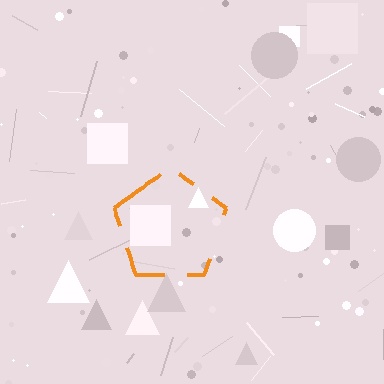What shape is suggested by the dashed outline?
The dashed outline suggests a pentagon.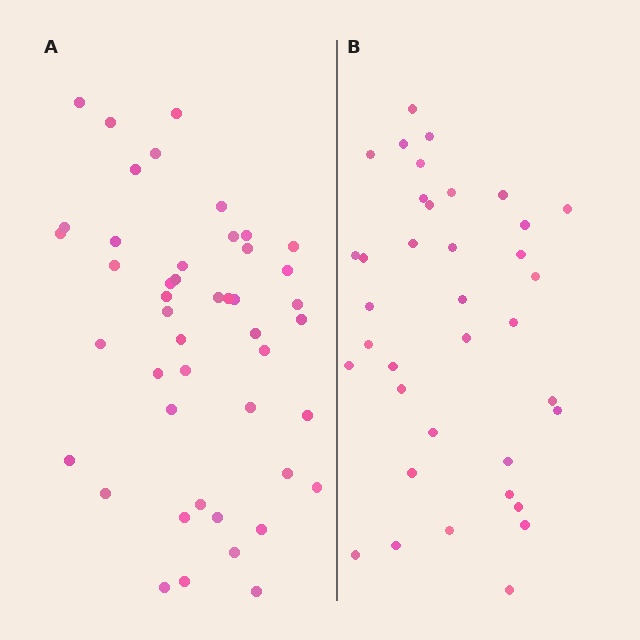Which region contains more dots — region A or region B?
Region A (the left region) has more dots.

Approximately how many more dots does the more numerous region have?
Region A has roughly 8 or so more dots than region B.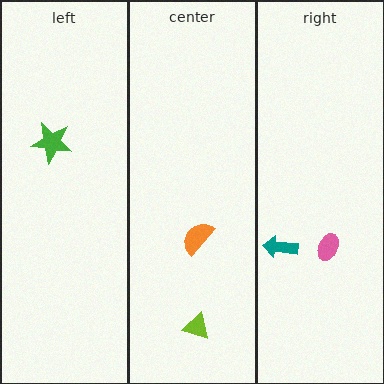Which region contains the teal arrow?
The right region.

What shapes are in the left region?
The green star.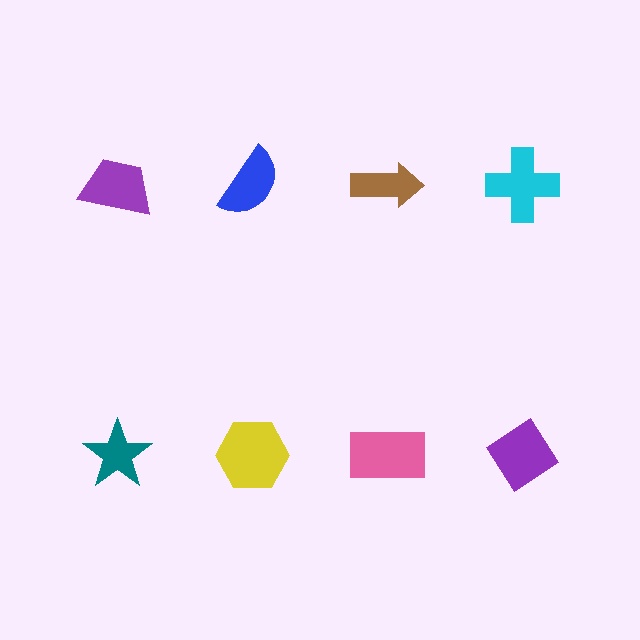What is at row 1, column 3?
A brown arrow.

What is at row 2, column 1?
A teal star.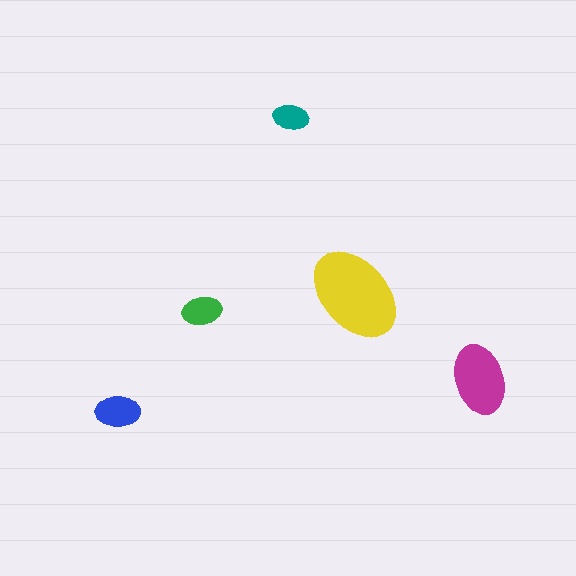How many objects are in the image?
There are 5 objects in the image.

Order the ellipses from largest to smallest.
the yellow one, the magenta one, the blue one, the green one, the teal one.